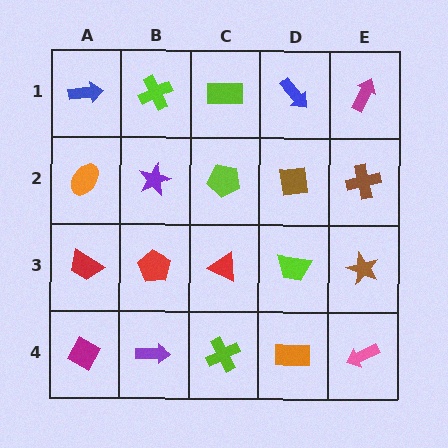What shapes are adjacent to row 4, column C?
A red triangle (row 3, column C), a purple arrow (row 4, column B), an orange rectangle (row 4, column D).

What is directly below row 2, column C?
A red triangle.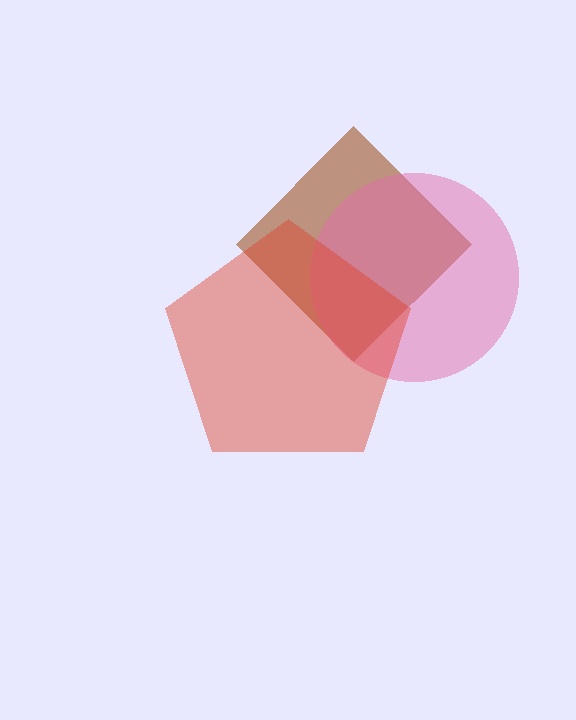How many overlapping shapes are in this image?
There are 3 overlapping shapes in the image.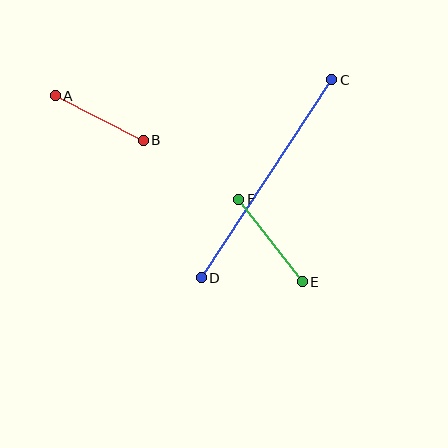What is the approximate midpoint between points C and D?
The midpoint is at approximately (266, 179) pixels.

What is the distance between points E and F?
The distance is approximately 104 pixels.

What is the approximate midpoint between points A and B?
The midpoint is at approximately (99, 118) pixels.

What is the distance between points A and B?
The distance is approximately 99 pixels.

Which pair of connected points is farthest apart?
Points C and D are farthest apart.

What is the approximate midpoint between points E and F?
The midpoint is at approximately (270, 240) pixels.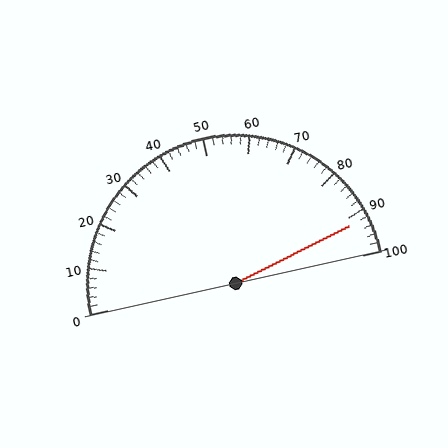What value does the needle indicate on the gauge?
The needle indicates approximately 92.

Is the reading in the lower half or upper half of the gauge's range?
The reading is in the upper half of the range (0 to 100).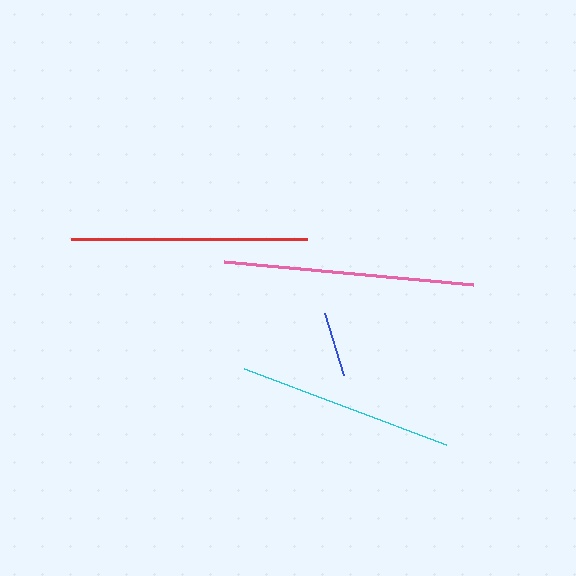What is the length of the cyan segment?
The cyan segment is approximately 216 pixels long.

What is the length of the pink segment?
The pink segment is approximately 251 pixels long.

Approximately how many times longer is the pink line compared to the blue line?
The pink line is approximately 3.9 times the length of the blue line.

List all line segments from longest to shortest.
From longest to shortest: pink, red, cyan, blue.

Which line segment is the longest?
The pink line is the longest at approximately 251 pixels.